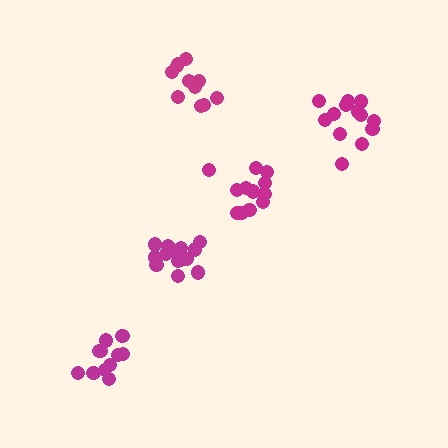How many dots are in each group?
Group 1: 13 dots, Group 2: 12 dots, Group 3: 16 dots, Group 4: 11 dots, Group 5: 12 dots (64 total).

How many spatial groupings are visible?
There are 5 spatial groupings.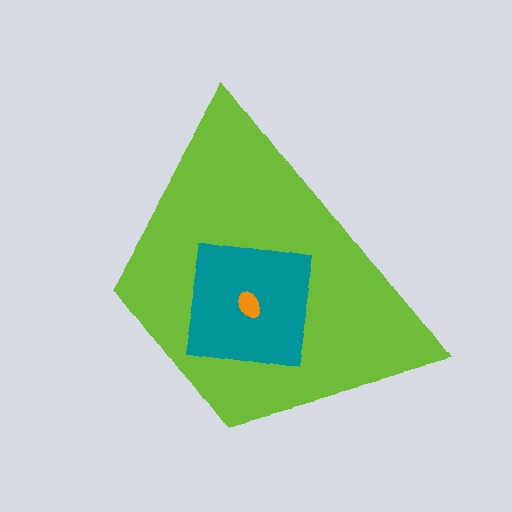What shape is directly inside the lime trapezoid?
The teal square.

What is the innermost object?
The orange ellipse.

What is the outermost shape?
The lime trapezoid.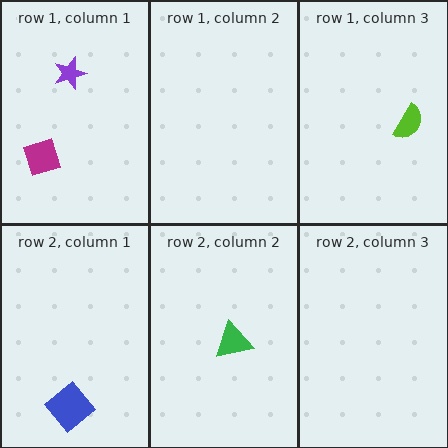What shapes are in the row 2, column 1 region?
The blue diamond.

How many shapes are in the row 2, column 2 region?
1.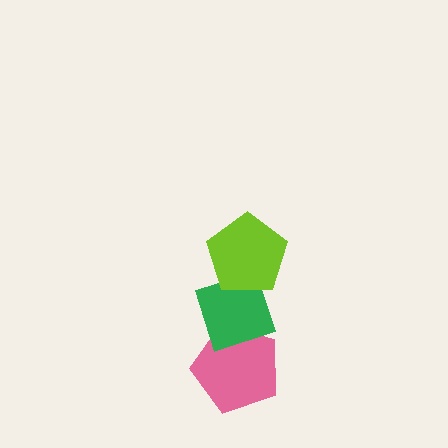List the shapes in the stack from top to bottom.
From top to bottom: the lime pentagon, the green diamond, the pink pentagon.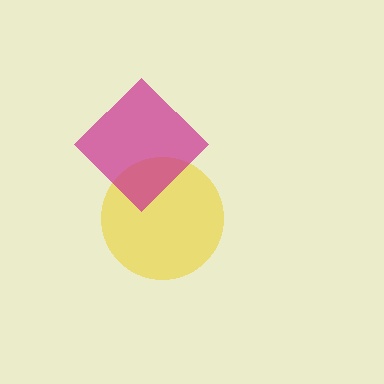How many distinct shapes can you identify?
There are 2 distinct shapes: a yellow circle, a magenta diamond.